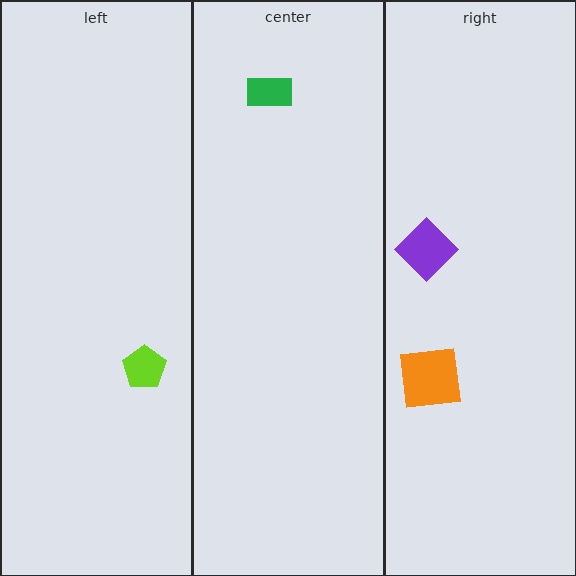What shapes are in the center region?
The green rectangle.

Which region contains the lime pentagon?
The left region.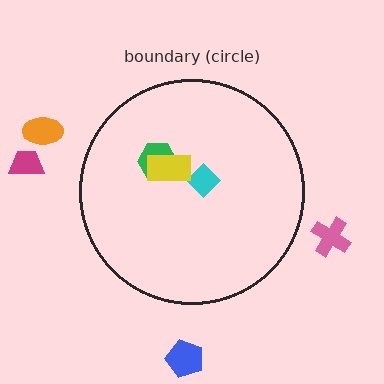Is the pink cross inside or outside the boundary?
Outside.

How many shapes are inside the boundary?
3 inside, 4 outside.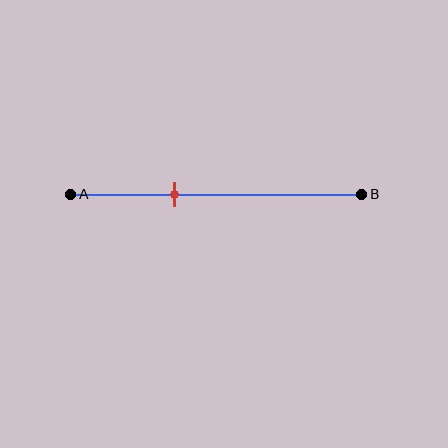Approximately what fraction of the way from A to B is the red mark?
The red mark is approximately 35% of the way from A to B.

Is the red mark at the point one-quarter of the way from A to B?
No, the mark is at about 35% from A, not at the 25% one-quarter point.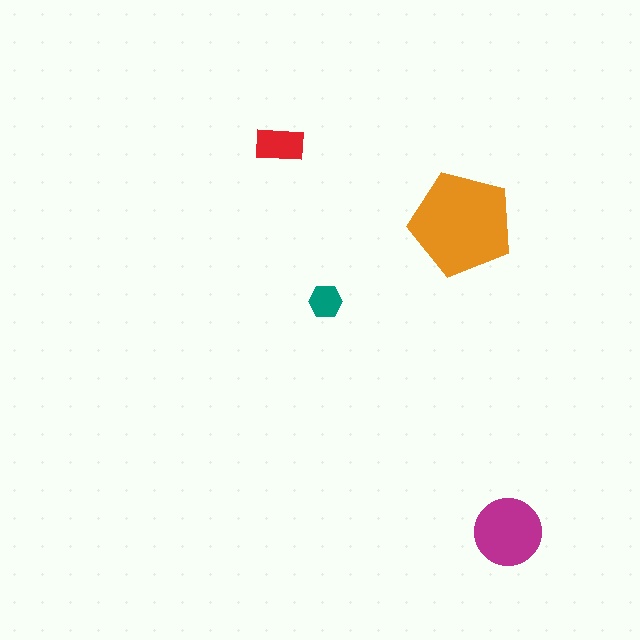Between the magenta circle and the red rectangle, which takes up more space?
The magenta circle.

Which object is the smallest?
The teal hexagon.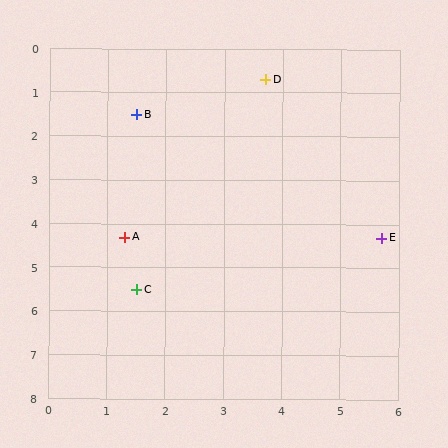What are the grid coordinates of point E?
Point E is at approximately (5.7, 4.3).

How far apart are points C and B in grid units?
Points C and B are about 4.0 grid units apart.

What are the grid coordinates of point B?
Point B is at approximately (1.5, 1.5).